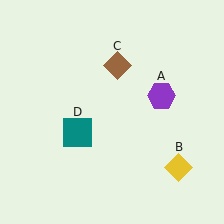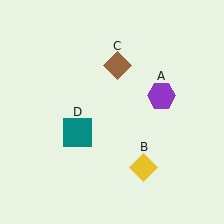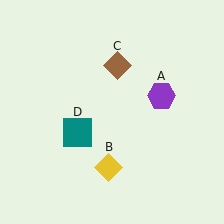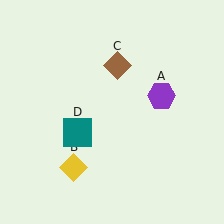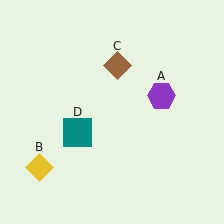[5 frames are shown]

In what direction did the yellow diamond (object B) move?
The yellow diamond (object B) moved left.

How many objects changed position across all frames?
1 object changed position: yellow diamond (object B).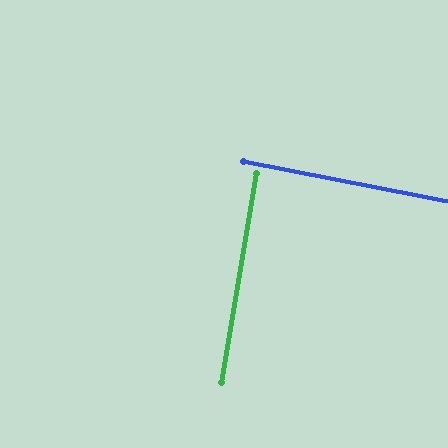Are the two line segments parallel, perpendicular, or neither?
Perpendicular — they meet at approximately 89°.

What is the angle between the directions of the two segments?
Approximately 89 degrees.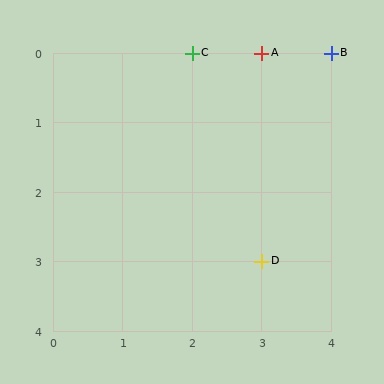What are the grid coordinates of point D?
Point D is at grid coordinates (3, 3).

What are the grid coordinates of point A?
Point A is at grid coordinates (3, 0).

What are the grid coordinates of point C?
Point C is at grid coordinates (2, 0).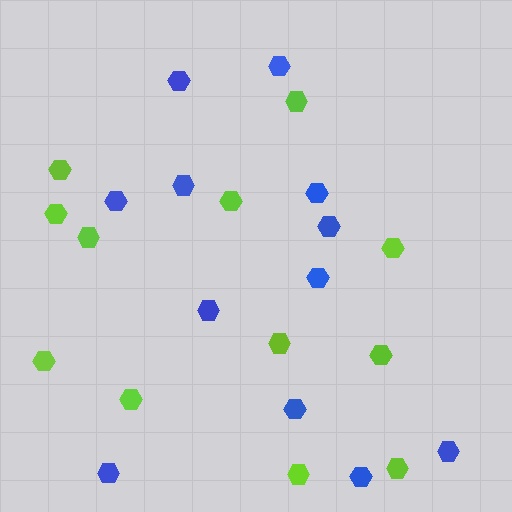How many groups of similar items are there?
There are 2 groups: one group of lime hexagons (12) and one group of blue hexagons (12).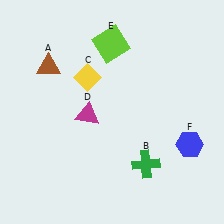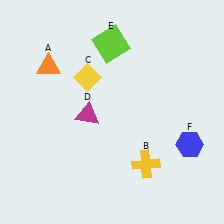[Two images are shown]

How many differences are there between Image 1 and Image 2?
There are 2 differences between the two images.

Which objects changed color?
A changed from brown to orange. B changed from green to yellow.